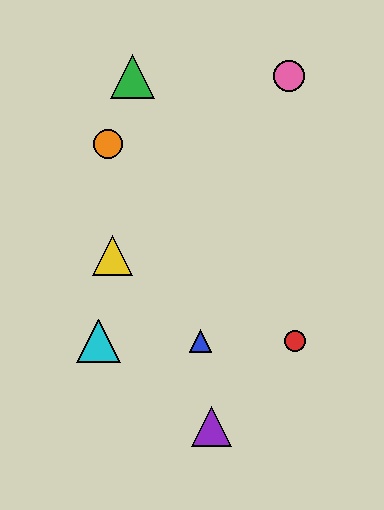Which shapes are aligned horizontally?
The red circle, the blue triangle, the cyan triangle are aligned horizontally.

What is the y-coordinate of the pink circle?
The pink circle is at y≈76.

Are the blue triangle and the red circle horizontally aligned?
Yes, both are at y≈341.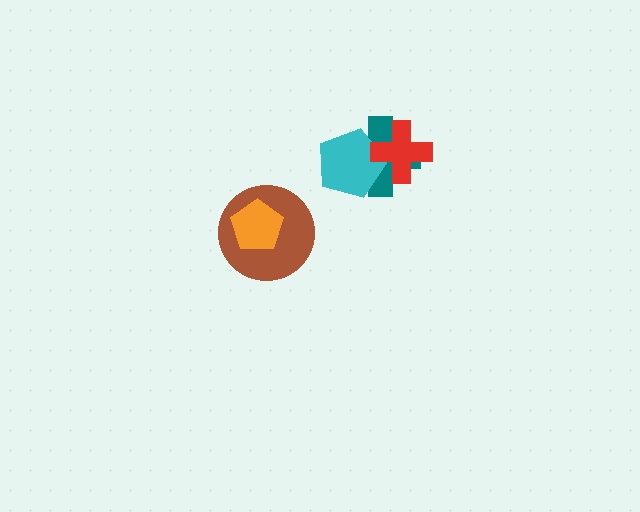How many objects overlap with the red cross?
2 objects overlap with the red cross.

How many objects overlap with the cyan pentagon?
2 objects overlap with the cyan pentagon.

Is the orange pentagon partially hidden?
No, no other shape covers it.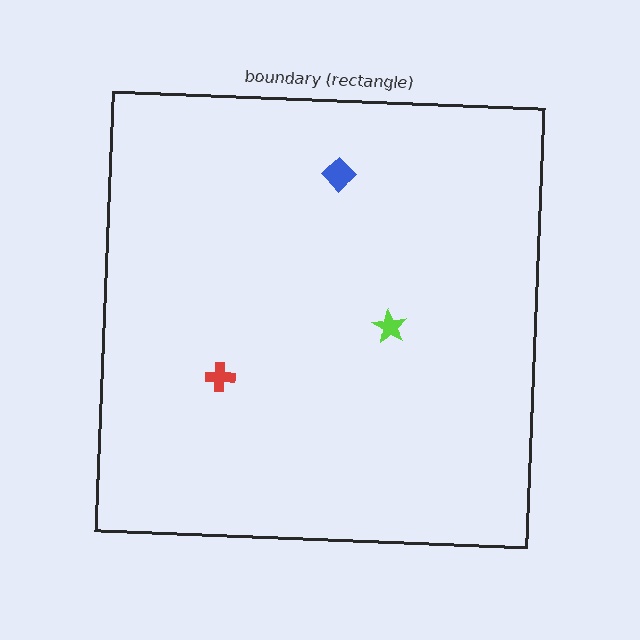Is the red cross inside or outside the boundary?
Inside.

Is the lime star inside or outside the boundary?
Inside.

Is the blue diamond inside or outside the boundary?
Inside.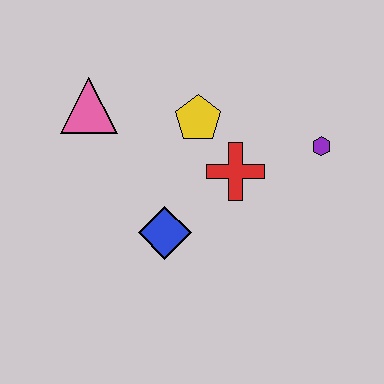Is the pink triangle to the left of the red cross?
Yes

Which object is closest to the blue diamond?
The red cross is closest to the blue diamond.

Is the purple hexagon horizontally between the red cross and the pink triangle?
No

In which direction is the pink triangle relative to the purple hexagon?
The pink triangle is to the left of the purple hexagon.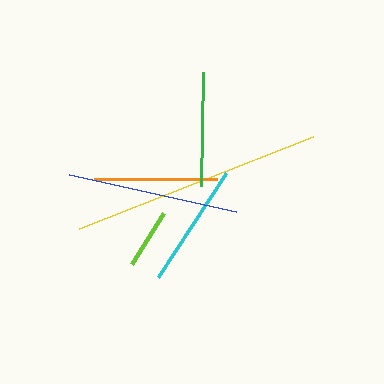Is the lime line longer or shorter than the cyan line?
The cyan line is longer than the lime line.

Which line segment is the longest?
The yellow line is the longest at approximately 251 pixels.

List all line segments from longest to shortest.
From longest to shortest: yellow, blue, cyan, orange, green, lime.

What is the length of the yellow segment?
The yellow segment is approximately 251 pixels long.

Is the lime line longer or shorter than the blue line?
The blue line is longer than the lime line.